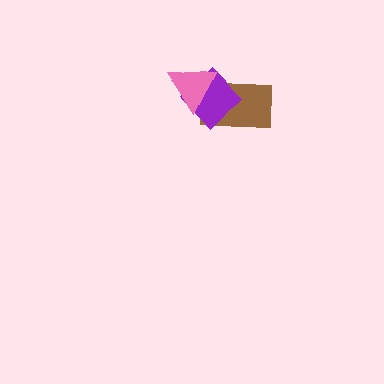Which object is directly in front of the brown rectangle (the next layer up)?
The purple diamond is directly in front of the brown rectangle.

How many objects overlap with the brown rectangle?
2 objects overlap with the brown rectangle.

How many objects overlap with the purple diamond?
2 objects overlap with the purple diamond.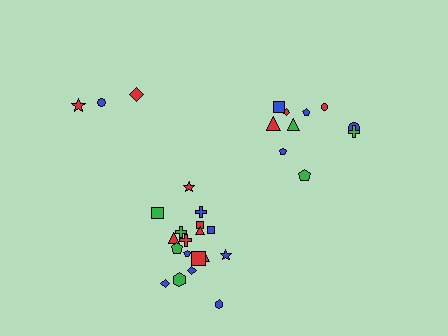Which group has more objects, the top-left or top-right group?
The top-right group.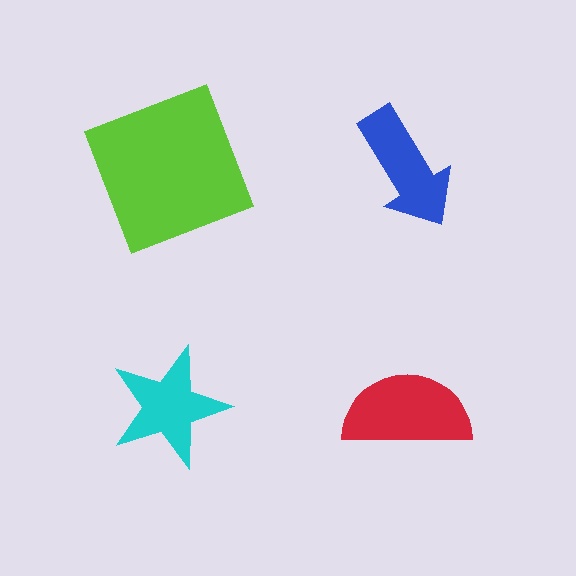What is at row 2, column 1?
A cyan star.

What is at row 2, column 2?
A red semicircle.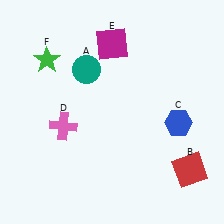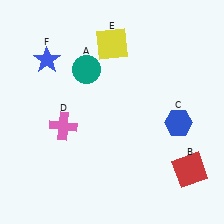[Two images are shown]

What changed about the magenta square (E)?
In Image 1, E is magenta. In Image 2, it changed to yellow.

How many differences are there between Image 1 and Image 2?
There are 2 differences between the two images.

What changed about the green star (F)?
In Image 1, F is green. In Image 2, it changed to blue.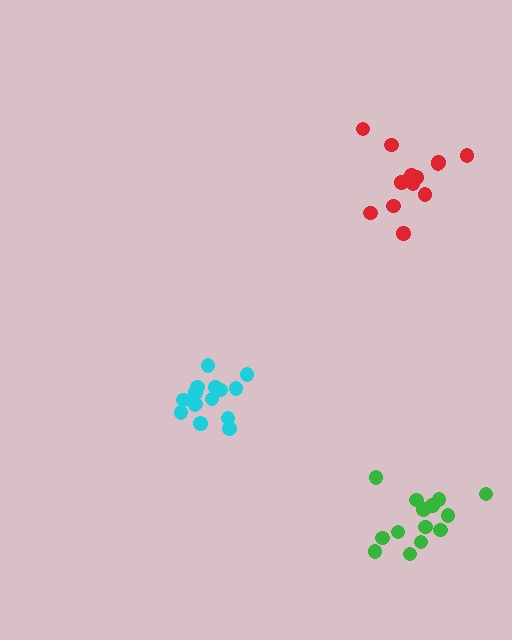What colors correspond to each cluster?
The clusters are colored: cyan, green, red.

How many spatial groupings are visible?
There are 3 spatial groupings.